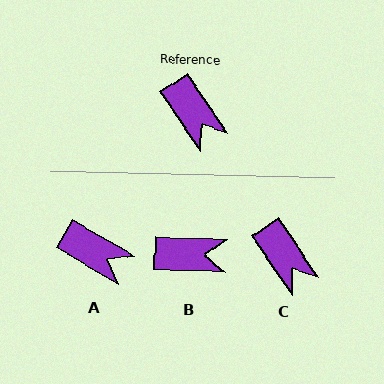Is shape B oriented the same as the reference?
No, it is off by about 54 degrees.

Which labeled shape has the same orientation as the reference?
C.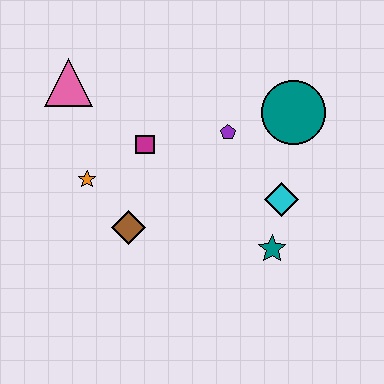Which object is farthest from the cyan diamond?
The pink triangle is farthest from the cyan diamond.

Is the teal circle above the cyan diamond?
Yes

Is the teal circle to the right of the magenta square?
Yes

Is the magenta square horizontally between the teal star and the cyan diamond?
No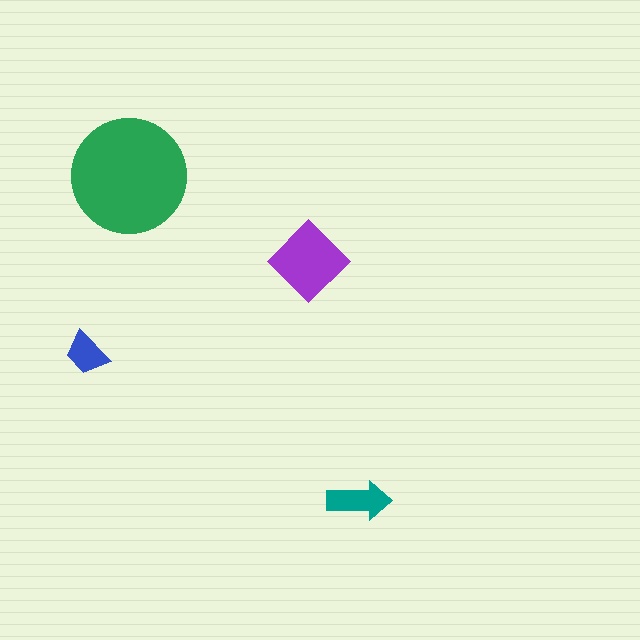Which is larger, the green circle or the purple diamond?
The green circle.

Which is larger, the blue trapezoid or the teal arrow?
The teal arrow.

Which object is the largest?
The green circle.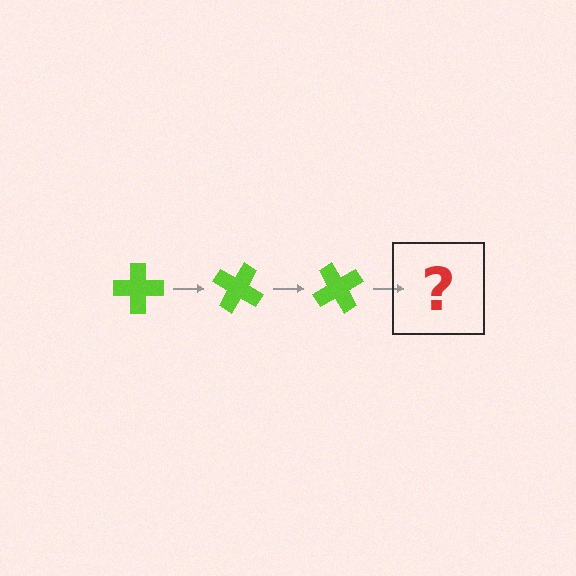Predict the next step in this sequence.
The next step is a lime cross rotated 90 degrees.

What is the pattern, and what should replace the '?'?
The pattern is that the cross rotates 30 degrees each step. The '?' should be a lime cross rotated 90 degrees.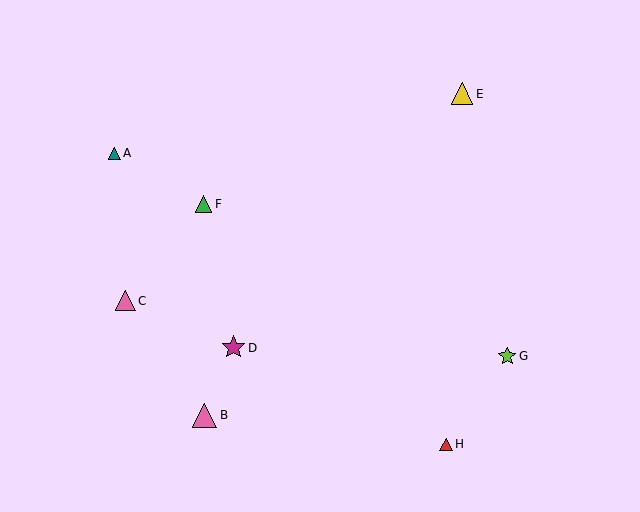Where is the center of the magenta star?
The center of the magenta star is at (233, 348).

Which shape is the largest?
The pink triangle (labeled B) is the largest.